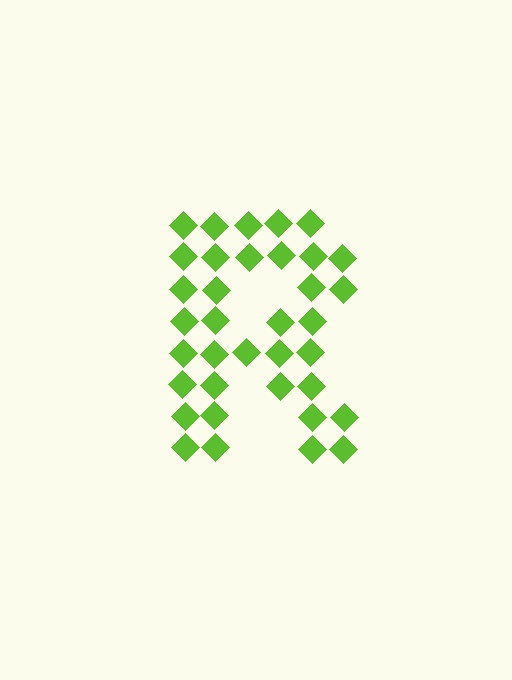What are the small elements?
The small elements are diamonds.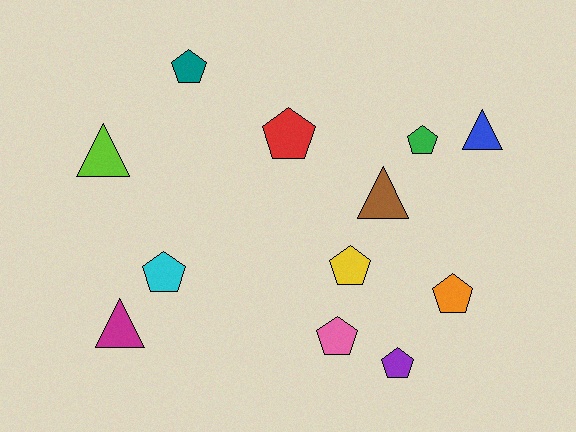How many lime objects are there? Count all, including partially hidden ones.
There is 1 lime object.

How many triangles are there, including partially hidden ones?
There are 4 triangles.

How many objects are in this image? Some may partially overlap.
There are 12 objects.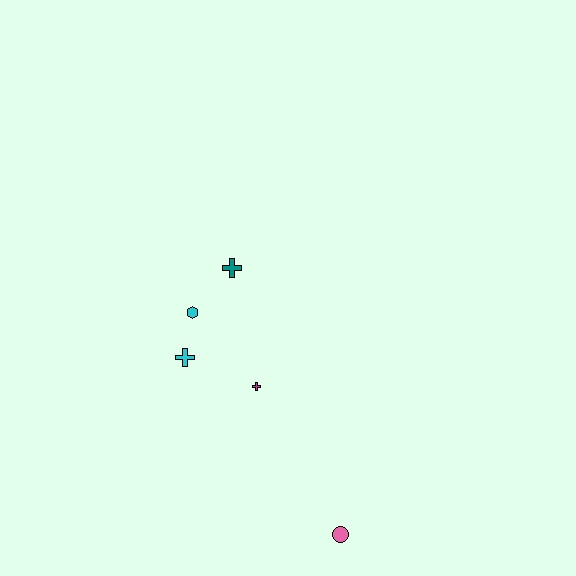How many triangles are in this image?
There are no triangles.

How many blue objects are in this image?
There are no blue objects.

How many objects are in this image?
There are 5 objects.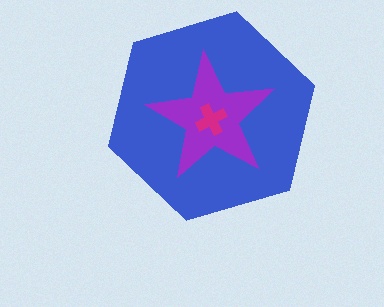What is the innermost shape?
The magenta cross.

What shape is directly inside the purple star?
The magenta cross.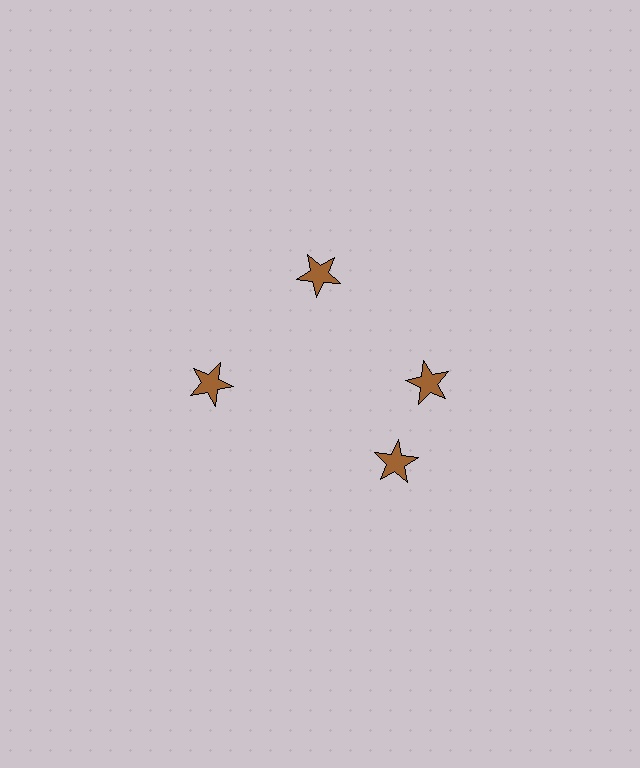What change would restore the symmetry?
The symmetry would be restored by rotating it back into even spacing with its neighbors so that all 4 stars sit at equal angles and equal distance from the center.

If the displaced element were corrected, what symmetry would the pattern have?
It would have 4-fold rotational symmetry — the pattern would map onto itself every 90 degrees.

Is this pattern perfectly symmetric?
No. The 4 brown stars are arranged in a ring, but one element near the 6 o'clock position is rotated out of alignment along the ring, breaking the 4-fold rotational symmetry.